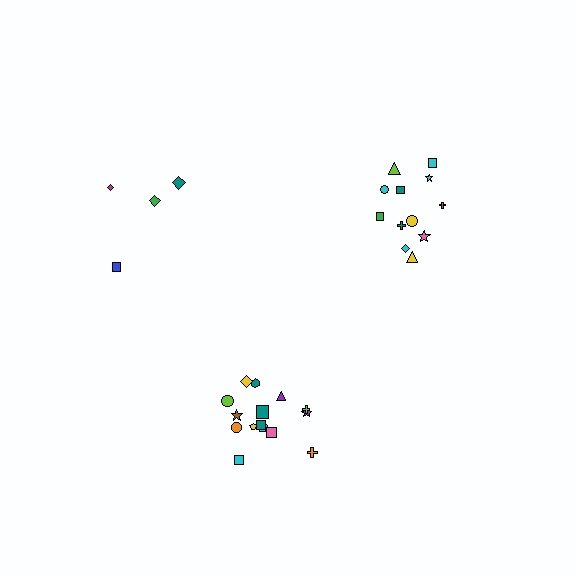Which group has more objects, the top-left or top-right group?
The top-right group.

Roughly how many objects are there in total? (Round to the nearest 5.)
Roughly 30 objects in total.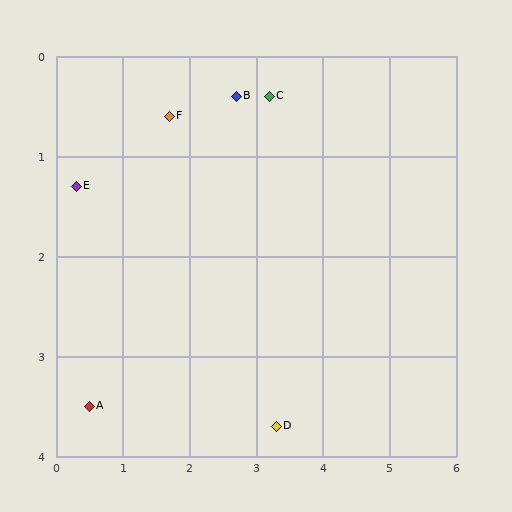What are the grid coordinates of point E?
Point E is at approximately (0.3, 1.3).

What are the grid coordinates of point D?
Point D is at approximately (3.3, 3.7).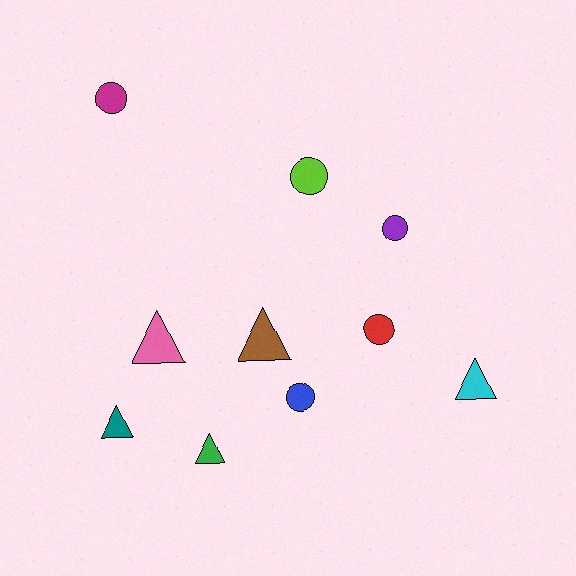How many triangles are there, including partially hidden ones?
There are 5 triangles.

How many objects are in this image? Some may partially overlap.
There are 10 objects.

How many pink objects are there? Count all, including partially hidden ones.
There is 1 pink object.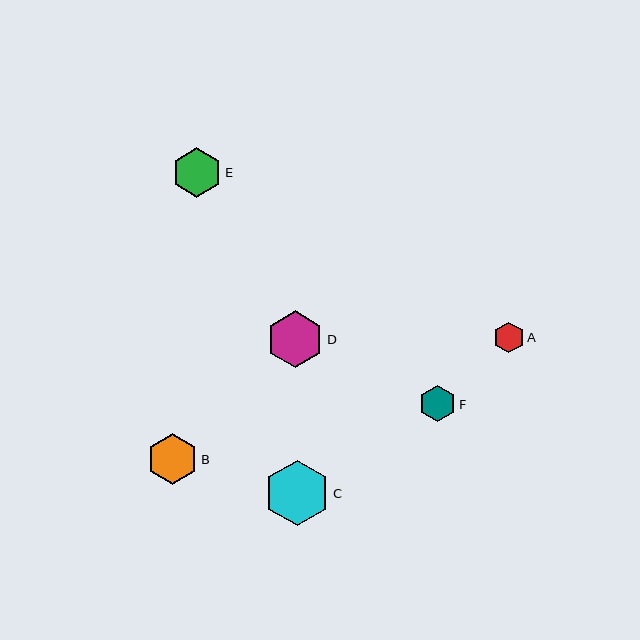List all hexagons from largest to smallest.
From largest to smallest: C, D, B, E, F, A.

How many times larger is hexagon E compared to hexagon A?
Hexagon E is approximately 1.6 times the size of hexagon A.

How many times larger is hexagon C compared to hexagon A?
Hexagon C is approximately 2.1 times the size of hexagon A.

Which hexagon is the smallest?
Hexagon A is the smallest with a size of approximately 31 pixels.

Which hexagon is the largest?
Hexagon C is the largest with a size of approximately 66 pixels.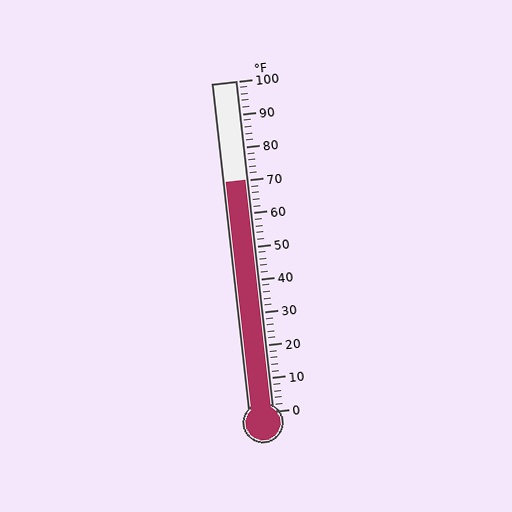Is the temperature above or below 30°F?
The temperature is above 30°F.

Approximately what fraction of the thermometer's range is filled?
The thermometer is filled to approximately 70% of its range.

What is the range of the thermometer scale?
The thermometer scale ranges from 0°F to 100°F.